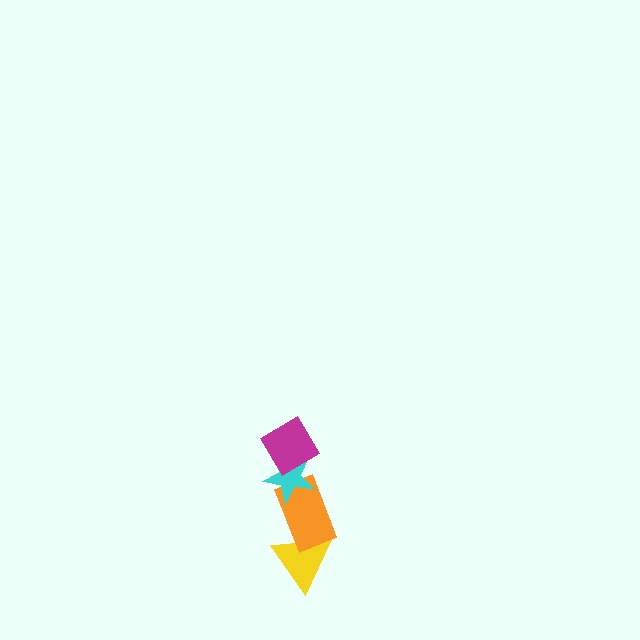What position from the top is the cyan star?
The cyan star is 2nd from the top.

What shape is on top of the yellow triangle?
The orange rectangle is on top of the yellow triangle.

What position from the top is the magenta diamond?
The magenta diamond is 1st from the top.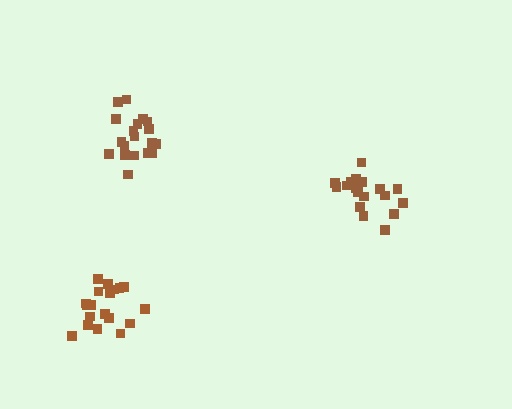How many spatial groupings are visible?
There are 3 spatial groupings.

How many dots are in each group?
Group 1: 19 dots, Group 2: 20 dots, Group 3: 18 dots (57 total).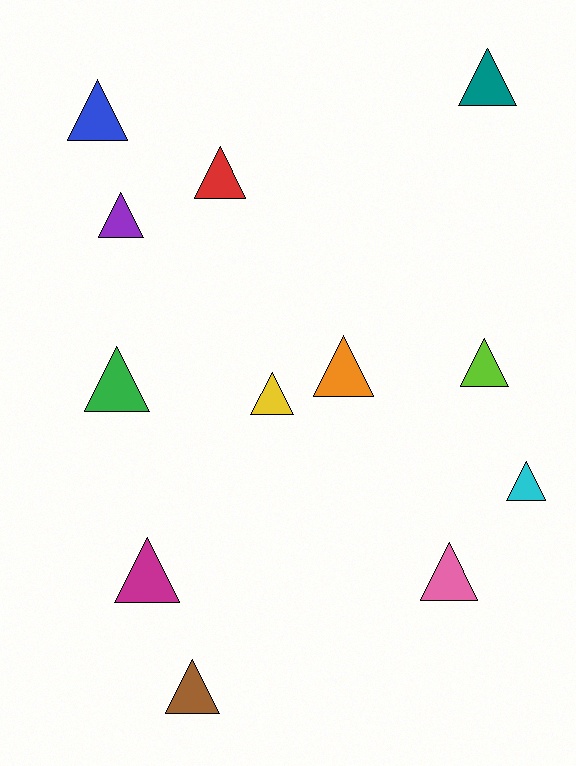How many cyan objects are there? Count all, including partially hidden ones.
There is 1 cyan object.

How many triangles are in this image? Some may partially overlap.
There are 12 triangles.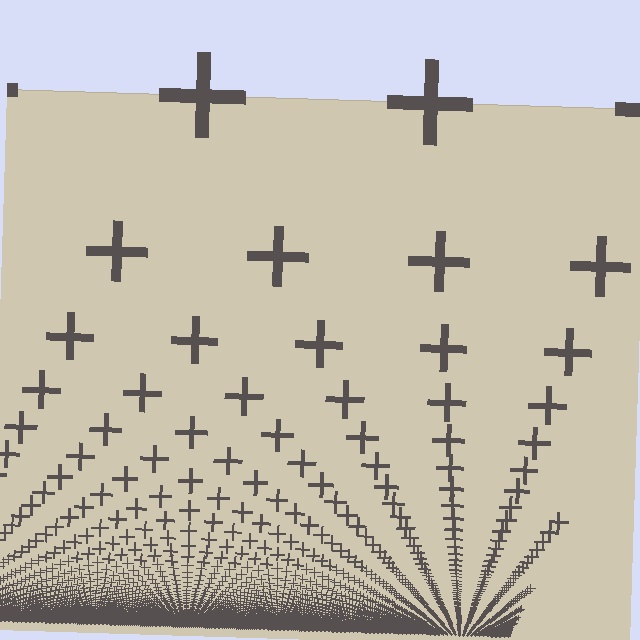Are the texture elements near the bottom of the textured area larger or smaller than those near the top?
Smaller. The gradient is inverted — elements near the bottom are smaller and denser.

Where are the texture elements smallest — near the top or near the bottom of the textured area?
Near the bottom.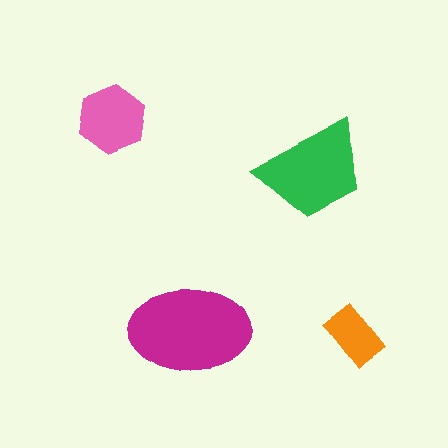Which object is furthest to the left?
The pink hexagon is leftmost.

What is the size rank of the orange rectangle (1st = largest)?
4th.